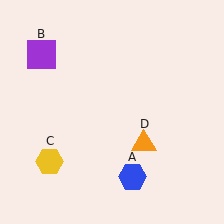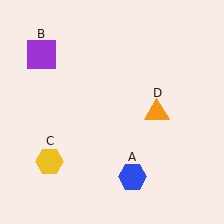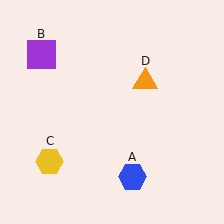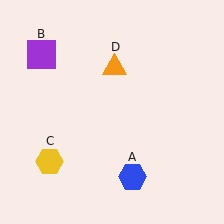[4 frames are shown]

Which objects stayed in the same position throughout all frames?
Blue hexagon (object A) and purple square (object B) and yellow hexagon (object C) remained stationary.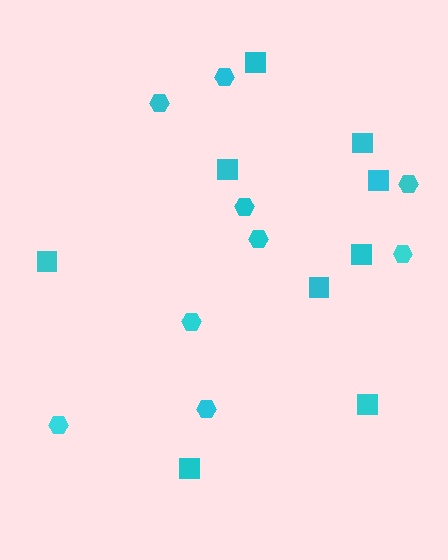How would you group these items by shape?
There are 2 groups: one group of squares (9) and one group of hexagons (9).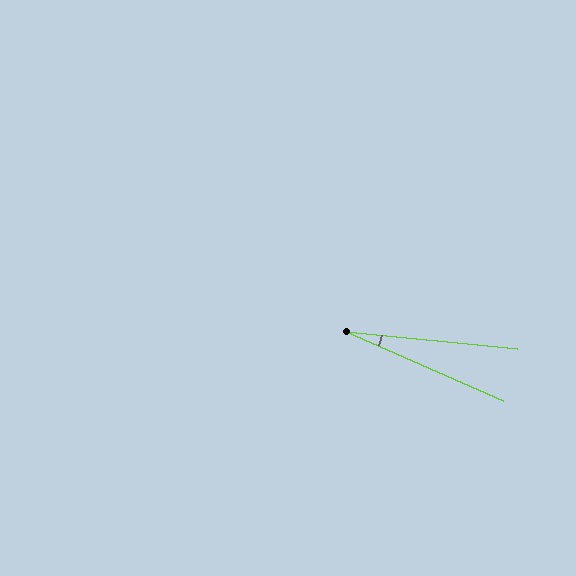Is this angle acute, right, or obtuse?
It is acute.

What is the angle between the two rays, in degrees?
Approximately 18 degrees.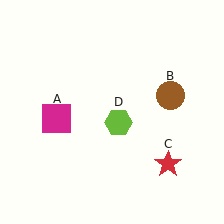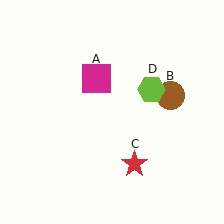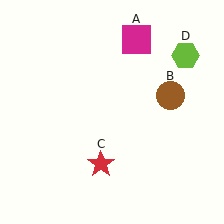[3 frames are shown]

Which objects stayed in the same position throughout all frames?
Brown circle (object B) remained stationary.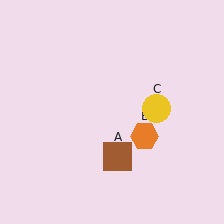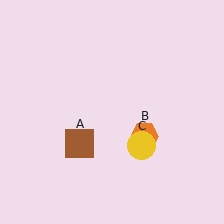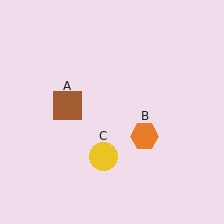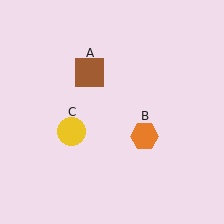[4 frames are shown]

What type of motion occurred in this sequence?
The brown square (object A), yellow circle (object C) rotated clockwise around the center of the scene.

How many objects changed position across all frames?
2 objects changed position: brown square (object A), yellow circle (object C).